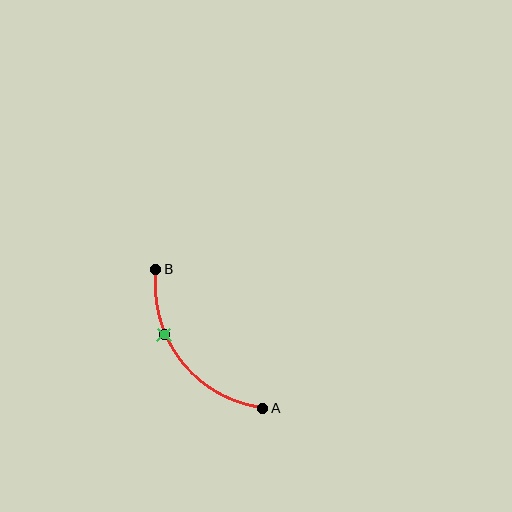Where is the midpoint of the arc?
The arc midpoint is the point on the curve farthest from the straight line joining A and B. It sits below and to the left of that line.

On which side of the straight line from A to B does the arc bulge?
The arc bulges below and to the left of the straight line connecting A and B.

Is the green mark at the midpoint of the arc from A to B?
No. The green mark lies on the arc but is closer to endpoint B. The arc midpoint would be at the point on the curve equidistant along the arc from both A and B.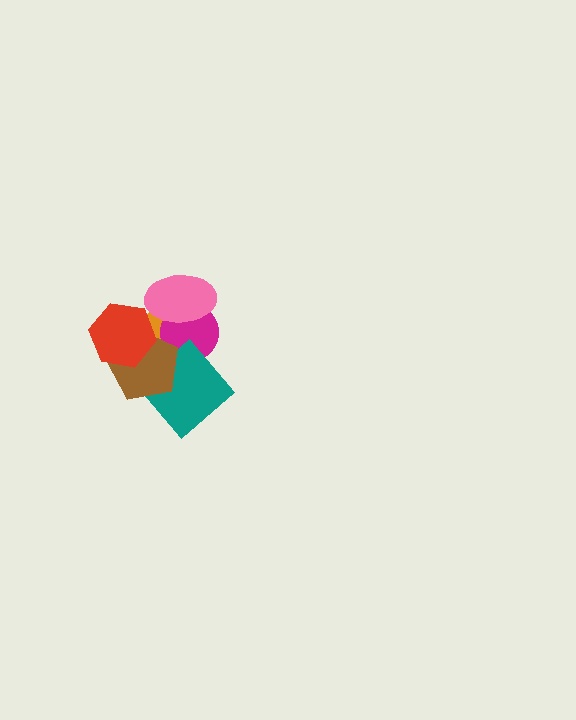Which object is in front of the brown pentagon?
The red hexagon is in front of the brown pentagon.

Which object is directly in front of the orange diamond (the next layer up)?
The magenta circle is directly in front of the orange diamond.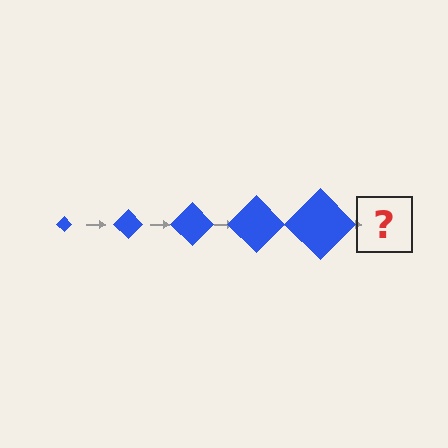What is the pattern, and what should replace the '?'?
The pattern is that the diamond gets progressively larger each step. The '?' should be a blue diamond, larger than the previous one.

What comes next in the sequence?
The next element should be a blue diamond, larger than the previous one.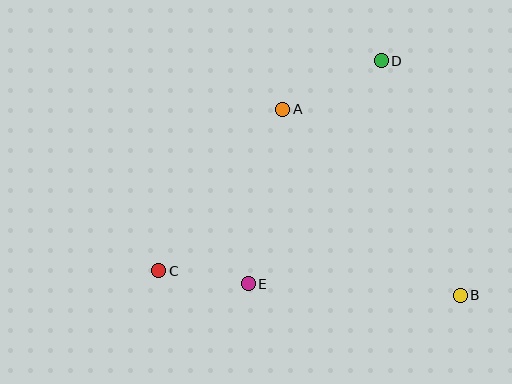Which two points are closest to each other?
Points C and E are closest to each other.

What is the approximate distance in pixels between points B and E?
The distance between B and E is approximately 212 pixels.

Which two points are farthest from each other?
Points C and D are farthest from each other.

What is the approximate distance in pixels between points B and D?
The distance between B and D is approximately 248 pixels.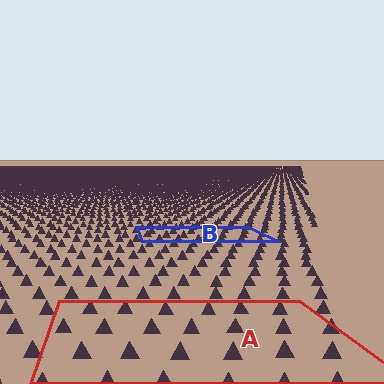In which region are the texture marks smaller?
The texture marks are smaller in region B, because it is farther away.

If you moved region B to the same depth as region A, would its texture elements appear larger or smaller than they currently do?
They would appear larger. At a closer depth, the same texture elements are projected at a bigger on-screen size.